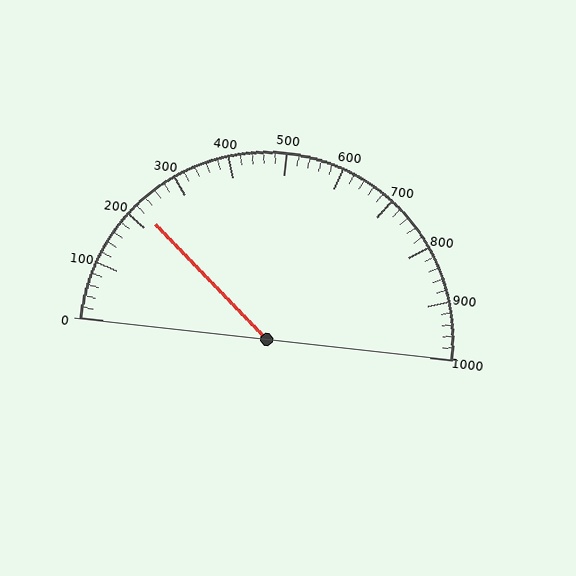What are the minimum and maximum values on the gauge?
The gauge ranges from 0 to 1000.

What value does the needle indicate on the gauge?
The needle indicates approximately 220.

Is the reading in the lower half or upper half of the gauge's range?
The reading is in the lower half of the range (0 to 1000).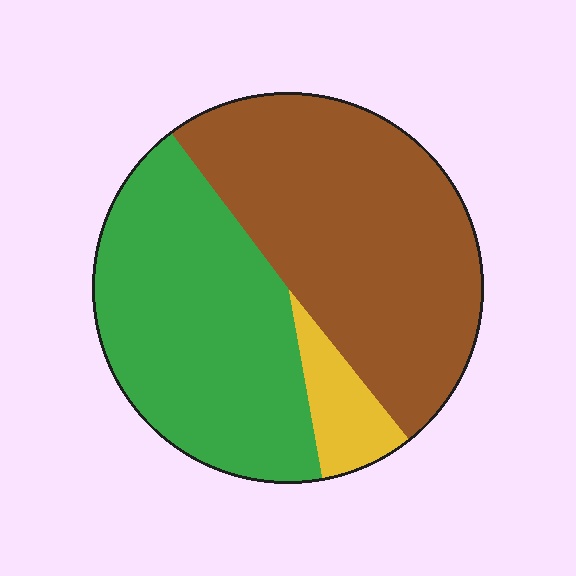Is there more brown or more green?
Brown.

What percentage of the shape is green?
Green takes up about two fifths (2/5) of the shape.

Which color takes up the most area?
Brown, at roughly 50%.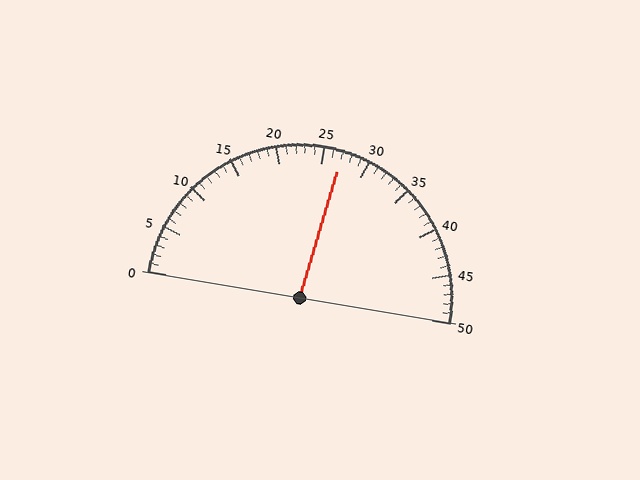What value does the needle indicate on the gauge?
The needle indicates approximately 27.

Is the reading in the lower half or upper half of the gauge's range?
The reading is in the upper half of the range (0 to 50).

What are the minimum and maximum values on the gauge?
The gauge ranges from 0 to 50.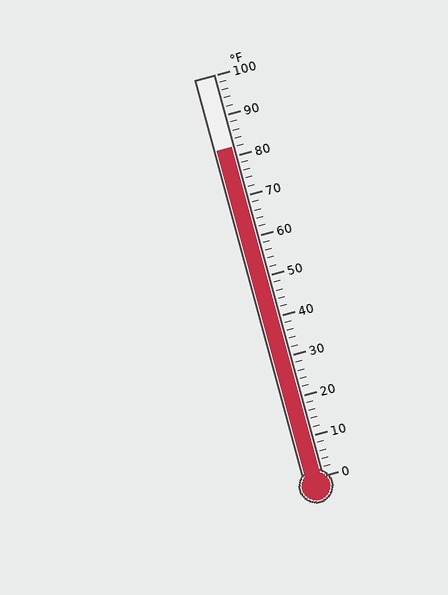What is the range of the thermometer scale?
The thermometer scale ranges from 0°F to 100°F.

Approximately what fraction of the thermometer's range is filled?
The thermometer is filled to approximately 80% of its range.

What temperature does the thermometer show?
The thermometer shows approximately 82°F.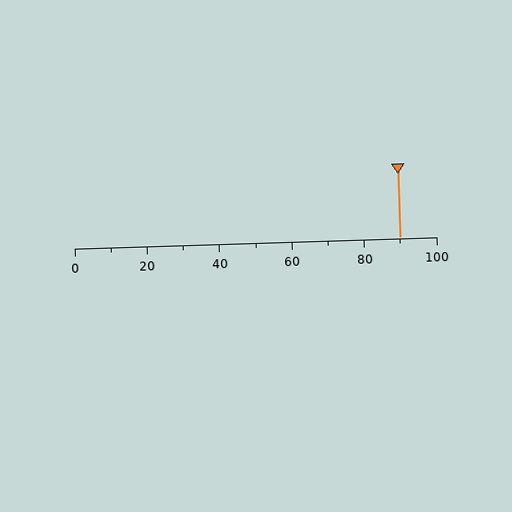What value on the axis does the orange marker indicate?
The marker indicates approximately 90.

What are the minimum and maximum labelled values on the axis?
The axis runs from 0 to 100.